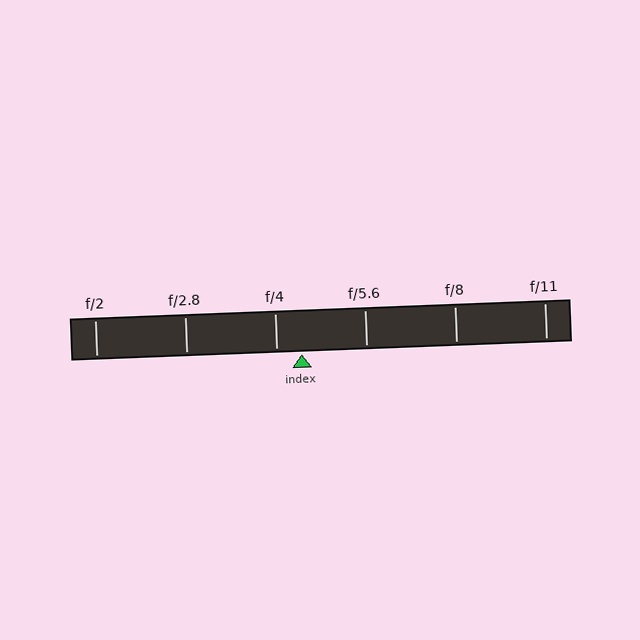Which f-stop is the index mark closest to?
The index mark is closest to f/4.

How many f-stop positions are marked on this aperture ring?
There are 6 f-stop positions marked.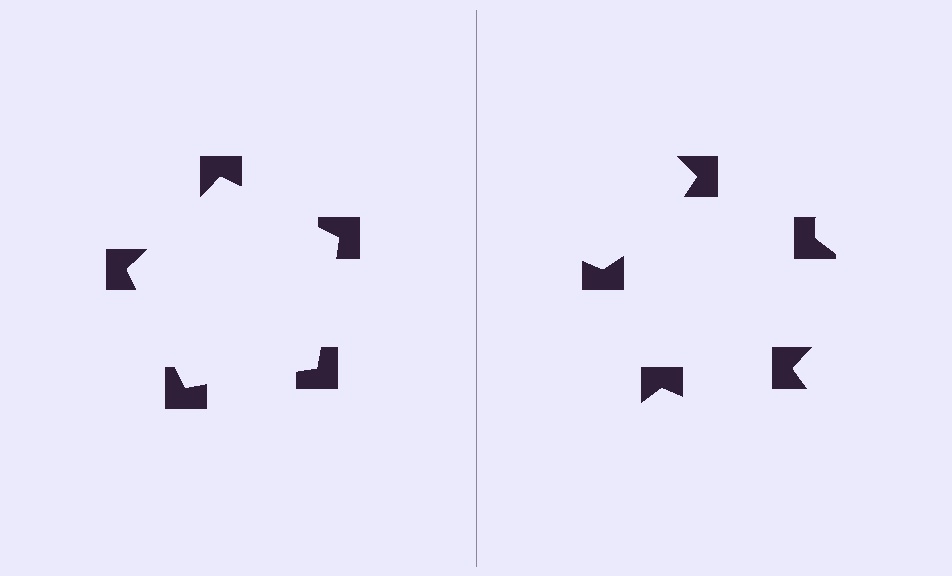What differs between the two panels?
The notched squares are positioned identically on both sides; only the wedge orientations differ. On the left they align to a pentagon; on the right they are misaligned.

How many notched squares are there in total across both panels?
10 — 5 on each side.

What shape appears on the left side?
An illusory pentagon.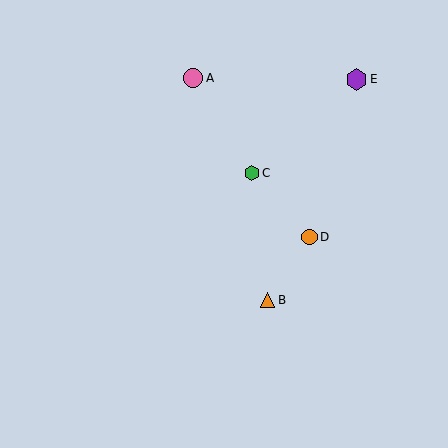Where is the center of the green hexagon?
The center of the green hexagon is at (252, 173).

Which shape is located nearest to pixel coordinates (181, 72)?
The pink circle (labeled A) at (193, 78) is nearest to that location.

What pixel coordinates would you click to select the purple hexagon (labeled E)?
Click at (356, 79) to select the purple hexagon E.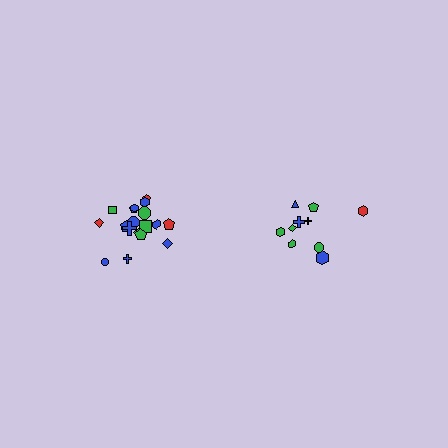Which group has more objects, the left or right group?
The left group.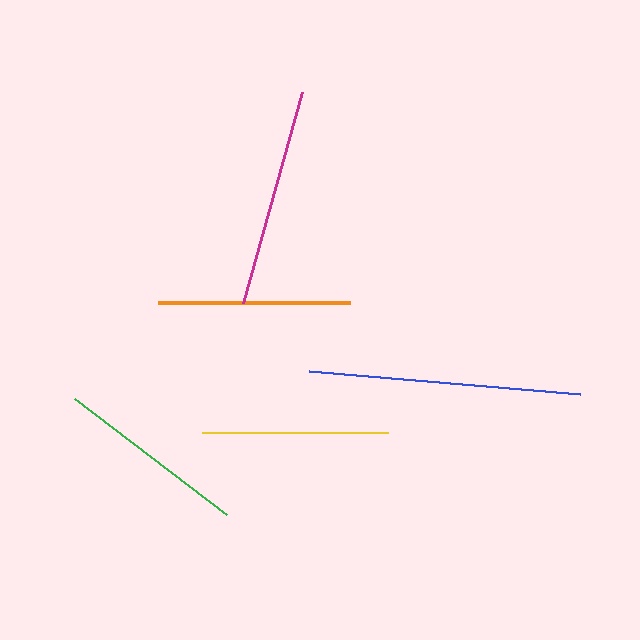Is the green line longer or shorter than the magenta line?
The magenta line is longer than the green line.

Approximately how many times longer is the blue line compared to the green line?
The blue line is approximately 1.4 times the length of the green line.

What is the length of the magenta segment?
The magenta segment is approximately 219 pixels long.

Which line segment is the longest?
The blue line is the longest at approximately 272 pixels.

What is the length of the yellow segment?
The yellow segment is approximately 185 pixels long.